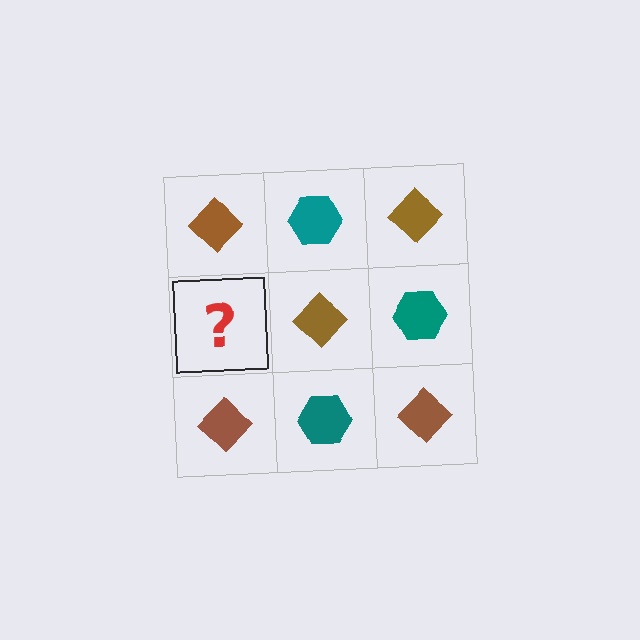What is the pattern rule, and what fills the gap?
The rule is that it alternates brown diamond and teal hexagon in a checkerboard pattern. The gap should be filled with a teal hexagon.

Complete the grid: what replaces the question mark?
The question mark should be replaced with a teal hexagon.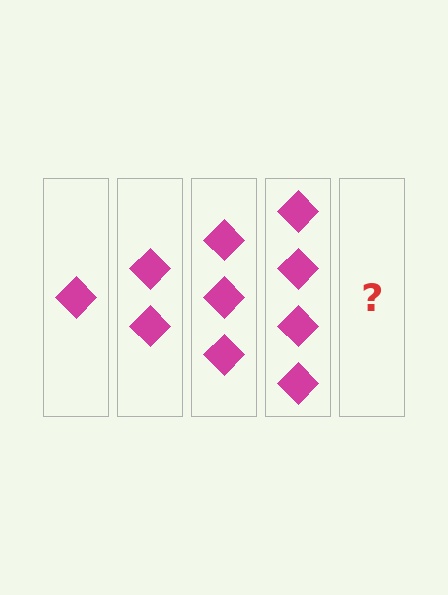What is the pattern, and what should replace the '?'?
The pattern is that each step adds one more diamond. The '?' should be 5 diamonds.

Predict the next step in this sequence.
The next step is 5 diamonds.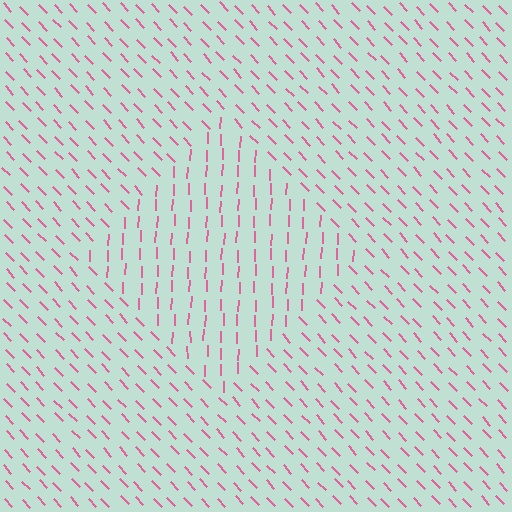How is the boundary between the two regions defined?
The boundary is defined purely by a change in line orientation (approximately 45 degrees difference). All lines are the same color and thickness.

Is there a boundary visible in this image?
Yes, there is a texture boundary formed by a change in line orientation.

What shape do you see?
I see a diamond.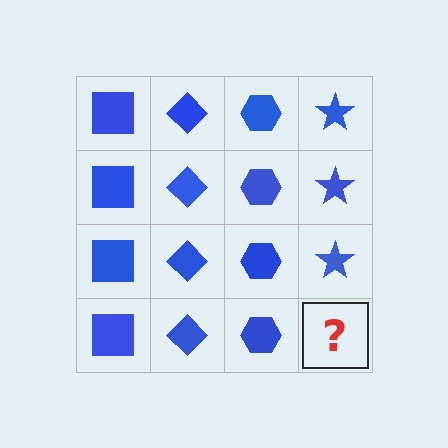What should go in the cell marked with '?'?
The missing cell should contain a blue star.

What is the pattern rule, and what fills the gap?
The rule is that each column has a consistent shape. The gap should be filled with a blue star.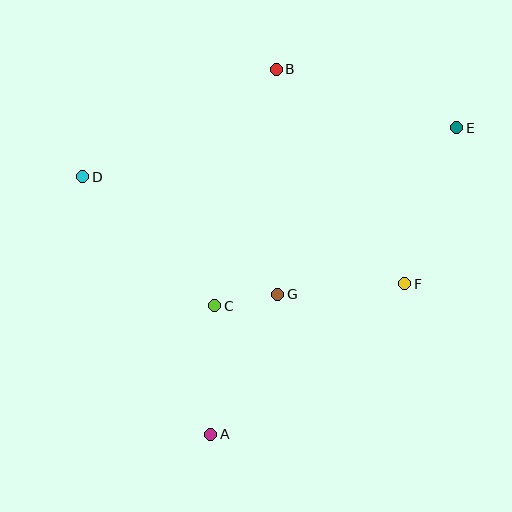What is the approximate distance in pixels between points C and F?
The distance between C and F is approximately 192 pixels.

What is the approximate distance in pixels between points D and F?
The distance between D and F is approximately 339 pixels.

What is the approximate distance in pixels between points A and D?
The distance between A and D is approximately 287 pixels.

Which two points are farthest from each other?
Points A and E are farthest from each other.